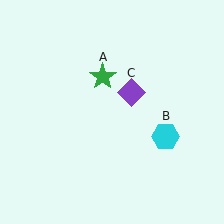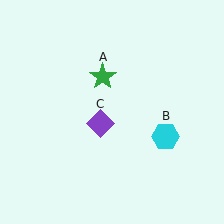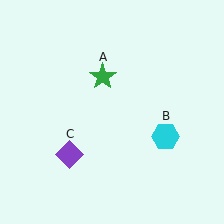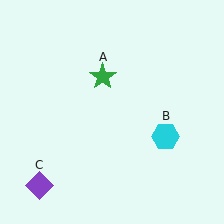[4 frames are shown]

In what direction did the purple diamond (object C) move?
The purple diamond (object C) moved down and to the left.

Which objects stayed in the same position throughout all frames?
Green star (object A) and cyan hexagon (object B) remained stationary.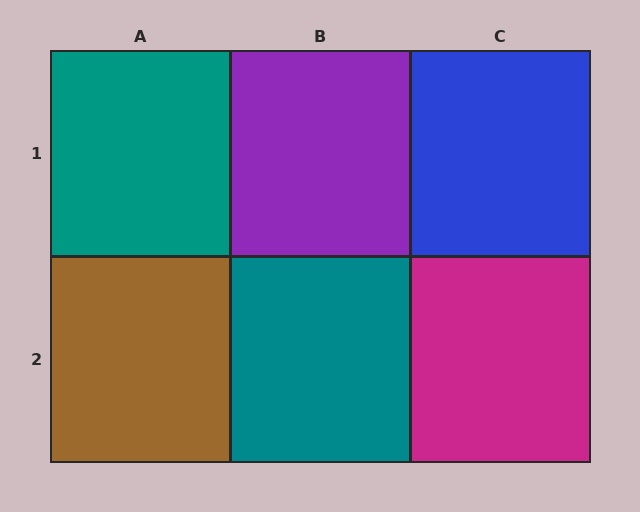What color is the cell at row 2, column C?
Magenta.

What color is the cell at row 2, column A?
Brown.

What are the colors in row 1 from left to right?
Teal, purple, blue.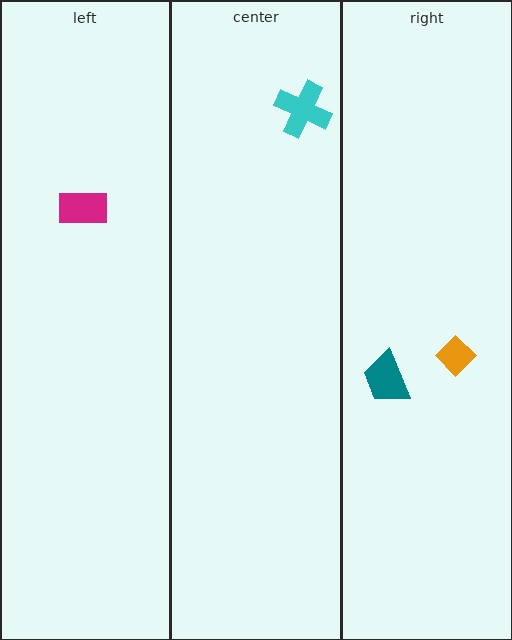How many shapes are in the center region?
1.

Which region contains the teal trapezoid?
The right region.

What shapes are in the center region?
The cyan cross.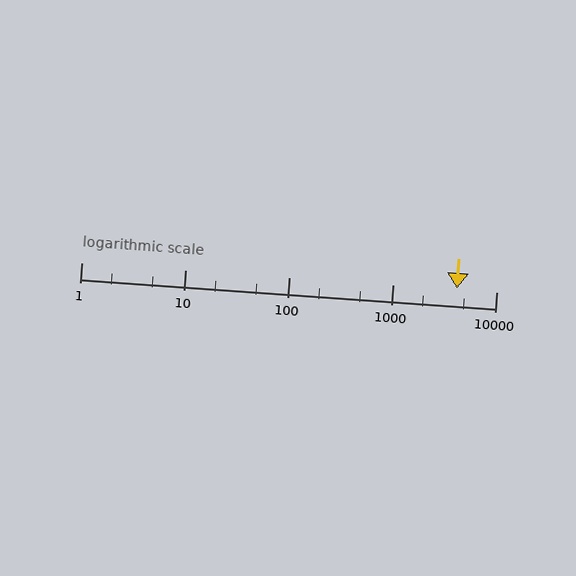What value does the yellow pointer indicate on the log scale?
The pointer indicates approximately 4200.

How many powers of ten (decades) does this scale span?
The scale spans 4 decades, from 1 to 10000.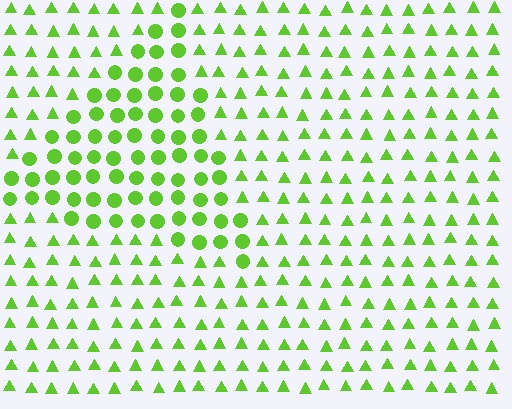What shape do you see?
I see a triangle.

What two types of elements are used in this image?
The image uses circles inside the triangle region and triangles outside it.